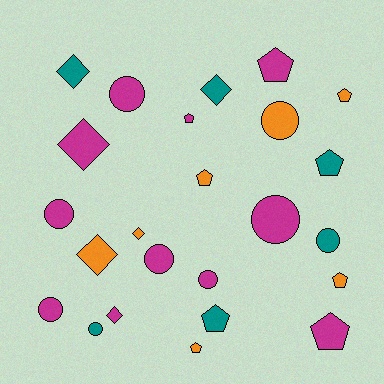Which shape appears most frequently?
Pentagon, with 9 objects.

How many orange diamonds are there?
There are 2 orange diamonds.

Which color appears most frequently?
Magenta, with 11 objects.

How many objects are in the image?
There are 24 objects.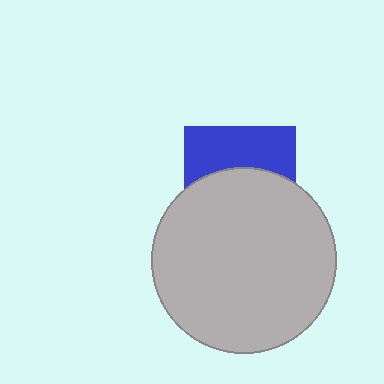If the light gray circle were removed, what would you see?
You would see the complete blue square.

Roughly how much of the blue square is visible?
A small part of it is visible (roughly 43%).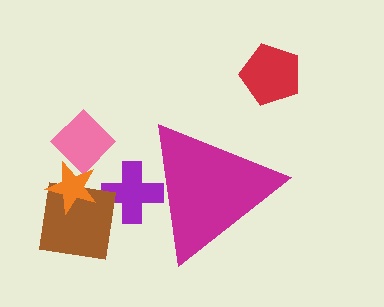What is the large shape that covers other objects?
A magenta triangle.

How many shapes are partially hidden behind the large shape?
1 shape is partially hidden.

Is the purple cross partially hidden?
Yes, the purple cross is partially hidden behind the magenta triangle.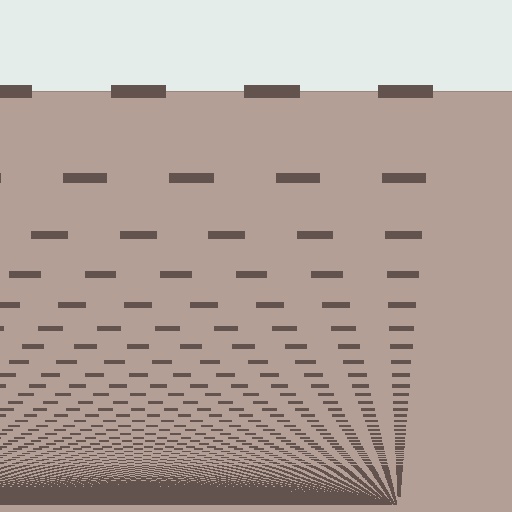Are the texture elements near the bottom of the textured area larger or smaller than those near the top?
Smaller. The gradient is inverted — elements near the bottom are smaller and denser.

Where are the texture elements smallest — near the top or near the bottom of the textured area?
Near the bottom.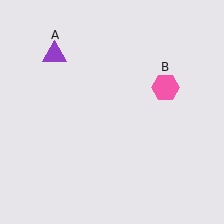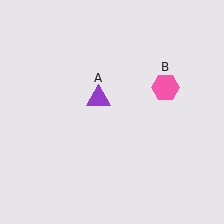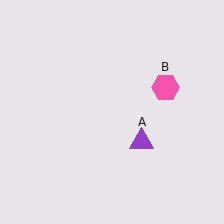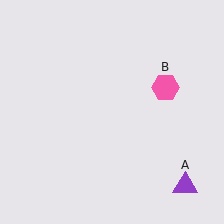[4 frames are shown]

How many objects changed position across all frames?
1 object changed position: purple triangle (object A).